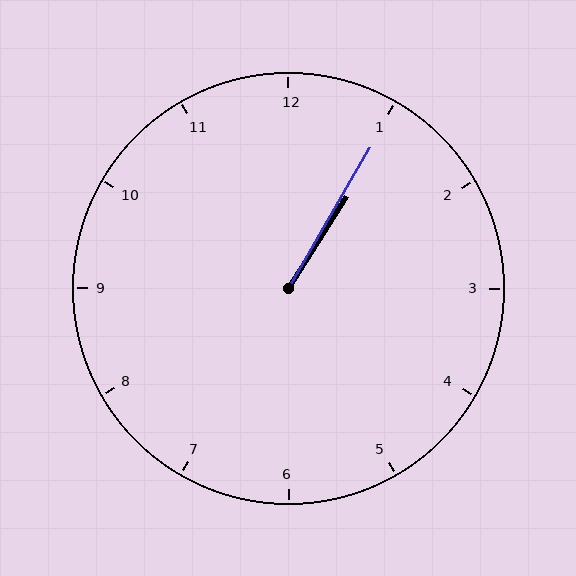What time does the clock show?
1:05.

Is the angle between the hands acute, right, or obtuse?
It is acute.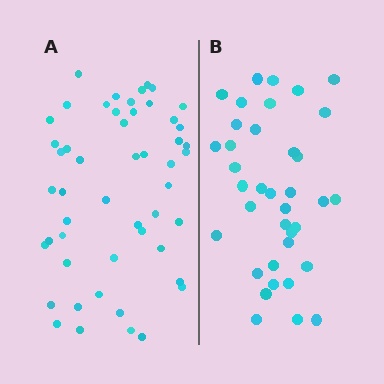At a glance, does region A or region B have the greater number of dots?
Region A (the left region) has more dots.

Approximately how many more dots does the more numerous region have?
Region A has approximately 15 more dots than region B.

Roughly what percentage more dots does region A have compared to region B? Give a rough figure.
About 40% more.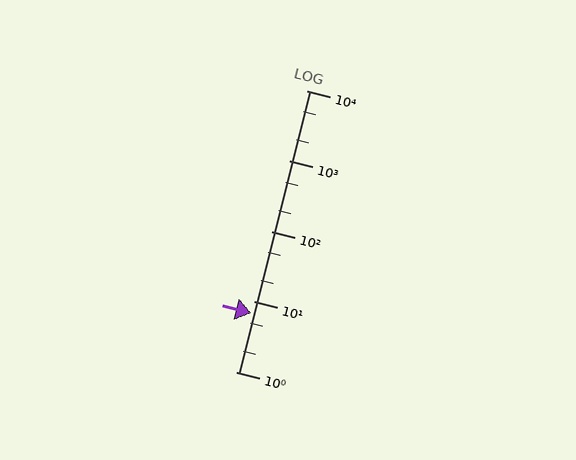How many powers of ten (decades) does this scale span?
The scale spans 4 decades, from 1 to 10000.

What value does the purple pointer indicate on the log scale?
The pointer indicates approximately 6.9.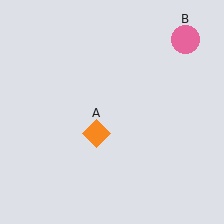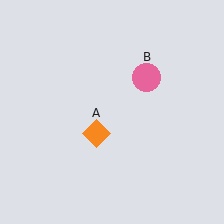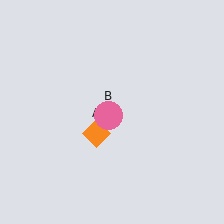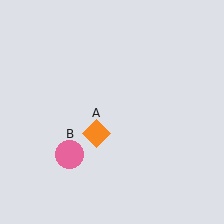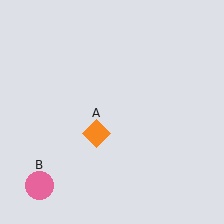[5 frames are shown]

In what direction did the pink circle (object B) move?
The pink circle (object B) moved down and to the left.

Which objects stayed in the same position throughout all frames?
Orange diamond (object A) remained stationary.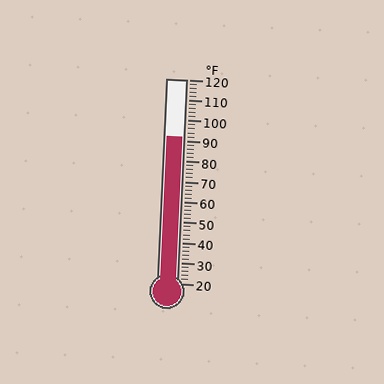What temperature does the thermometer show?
The thermometer shows approximately 92°F.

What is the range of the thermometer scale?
The thermometer scale ranges from 20°F to 120°F.